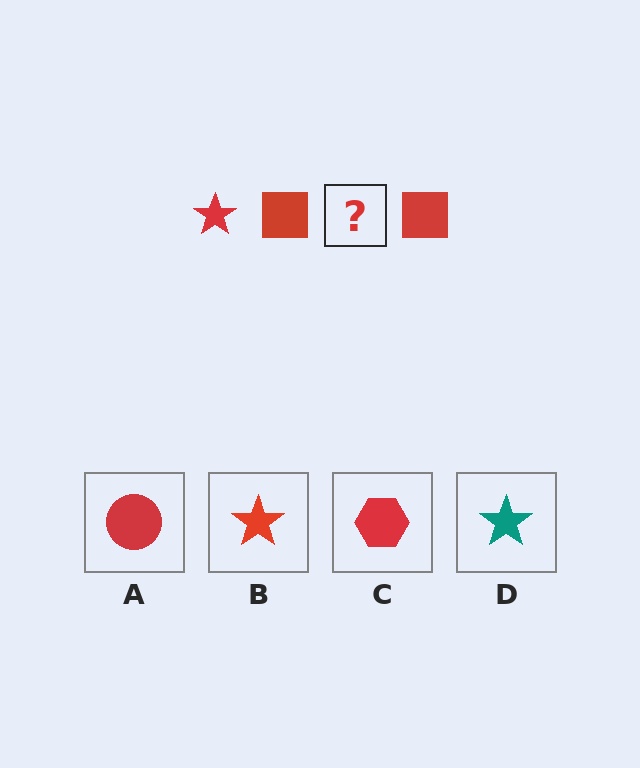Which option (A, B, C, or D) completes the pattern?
B.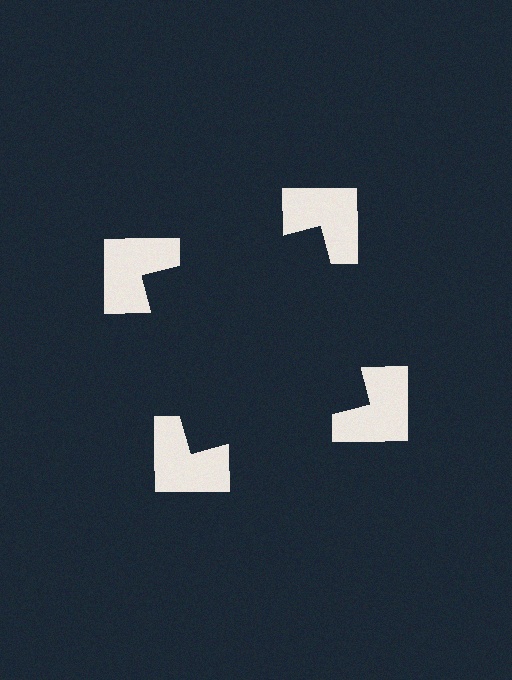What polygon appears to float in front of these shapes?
An illusory square — its edges are inferred from the aligned wedge cuts in the notched squares, not physically drawn.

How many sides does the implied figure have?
4 sides.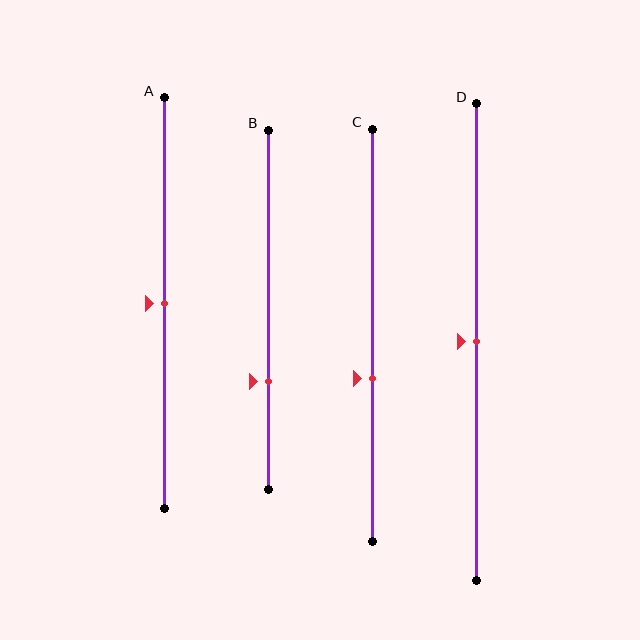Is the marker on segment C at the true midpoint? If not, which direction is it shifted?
No, the marker on segment C is shifted downward by about 10% of the segment length.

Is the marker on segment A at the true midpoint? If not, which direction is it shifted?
Yes, the marker on segment A is at the true midpoint.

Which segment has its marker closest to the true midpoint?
Segment A has its marker closest to the true midpoint.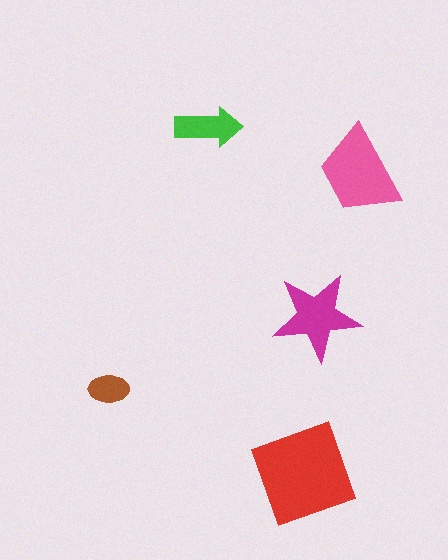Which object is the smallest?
The brown ellipse.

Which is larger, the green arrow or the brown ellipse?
The green arrow.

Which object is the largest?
The red diamond.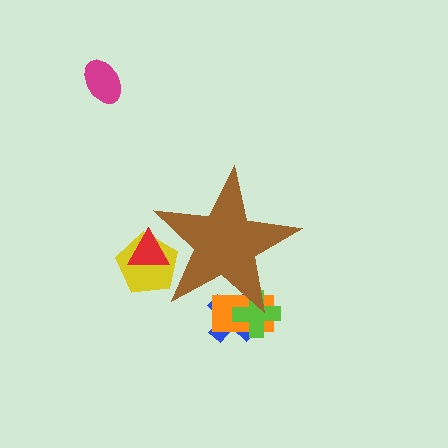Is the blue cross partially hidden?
Yes, the blue cross is partially hidden behind the brown star.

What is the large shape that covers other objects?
A brown star.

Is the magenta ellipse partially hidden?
No, the magenta ellipse is fully visible.